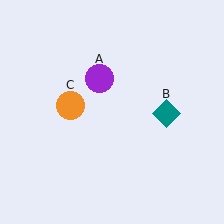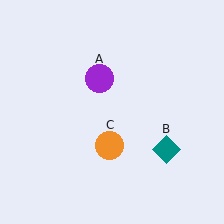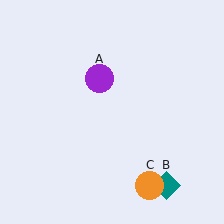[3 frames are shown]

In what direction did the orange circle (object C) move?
The orange circle (object C) moved down and to the right.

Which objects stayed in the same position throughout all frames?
Purple circle (object A) remained stationary.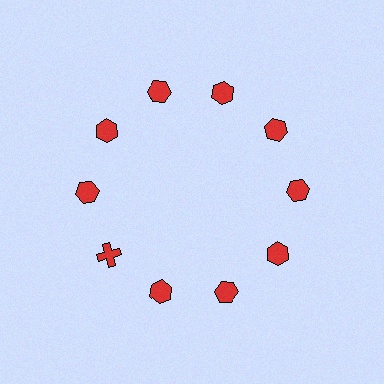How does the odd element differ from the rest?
It has a different shape: cross instead of hexagon.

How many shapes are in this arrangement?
There are 10 shapes arranged in a ring pattern.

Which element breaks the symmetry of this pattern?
The red cross at roughly the 8 o'clock position breaks the symmetry. All other shapes are red hexagons.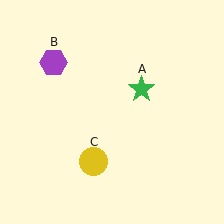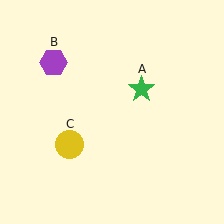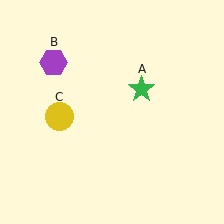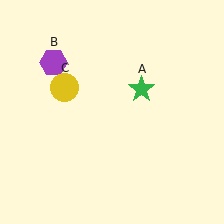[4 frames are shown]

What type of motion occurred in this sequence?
The yellow circle (object C) rotated clockwise around the center of the scene.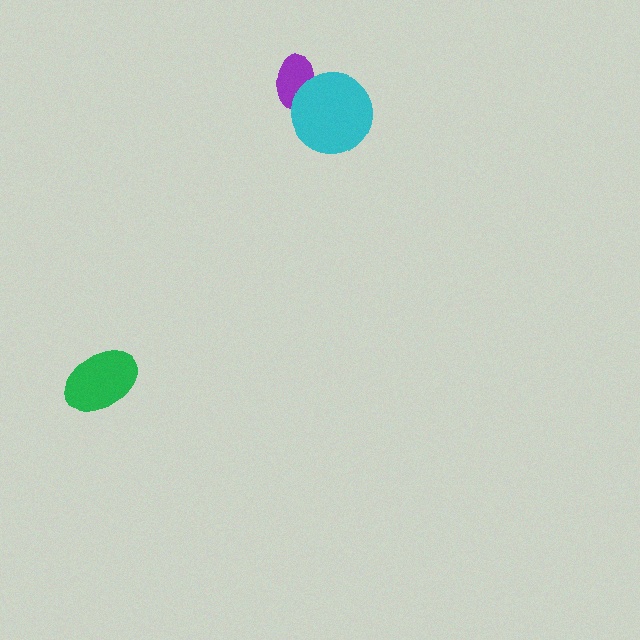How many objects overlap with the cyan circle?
1 object overlaps with the cyan circle.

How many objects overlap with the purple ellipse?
1 object overlaps with the purple ellipse.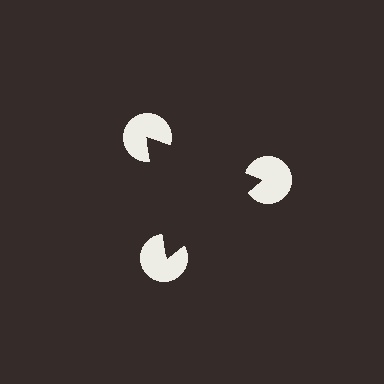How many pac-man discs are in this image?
There are 3 — one at each vertex of the illusory triangle.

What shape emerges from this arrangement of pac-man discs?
An illusory triangle — its edges are inferred from the aligned wedge cuts in the pac-man discs, not physically drawn.